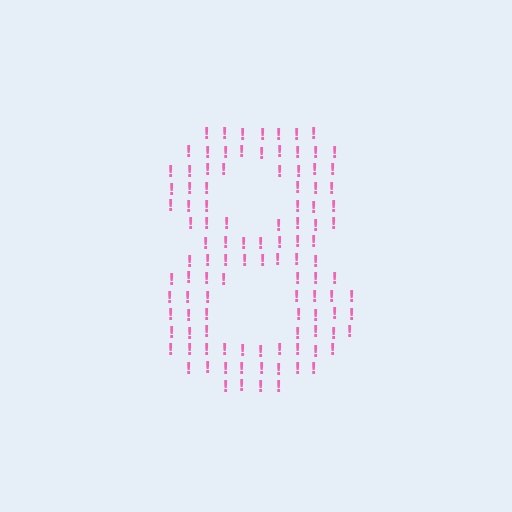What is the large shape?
The large shape is the digit 8.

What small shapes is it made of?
It is made of small exclamation marks.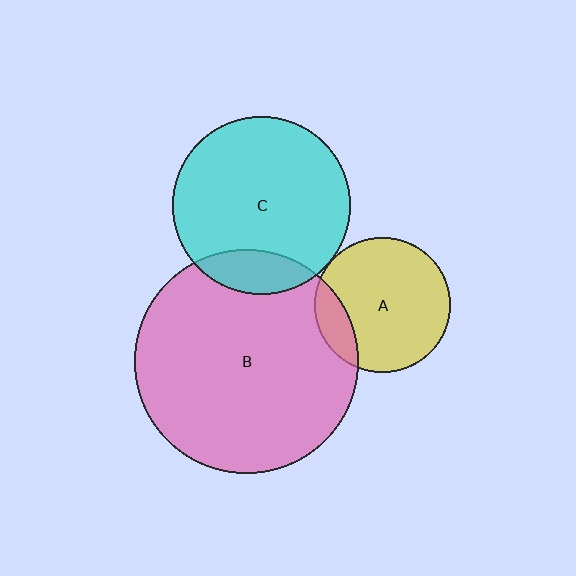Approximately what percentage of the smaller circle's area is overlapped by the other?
Approximately 15%.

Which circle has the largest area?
Circle B (pink).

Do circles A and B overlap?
Yes.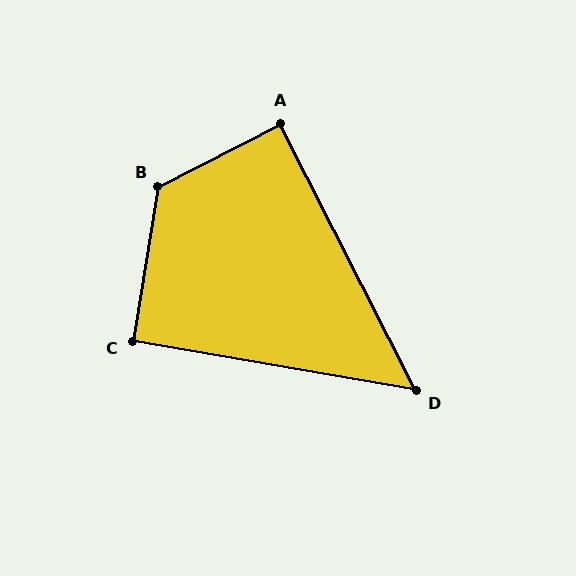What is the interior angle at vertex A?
Approximately 90 degrees (approximately right).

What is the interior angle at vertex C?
Approximately 90 degrees (approximately right).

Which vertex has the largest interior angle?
B, at approximately 127 degrees.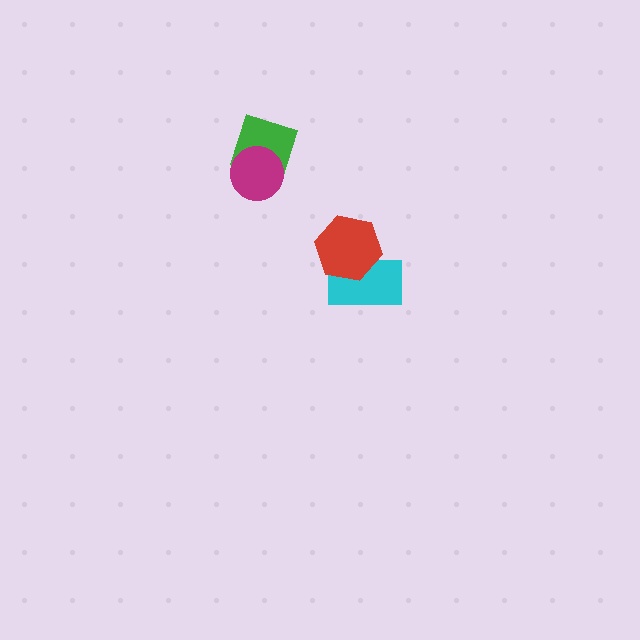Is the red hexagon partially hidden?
No, no other shape covers it.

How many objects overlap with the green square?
1 object overlaps with the green square.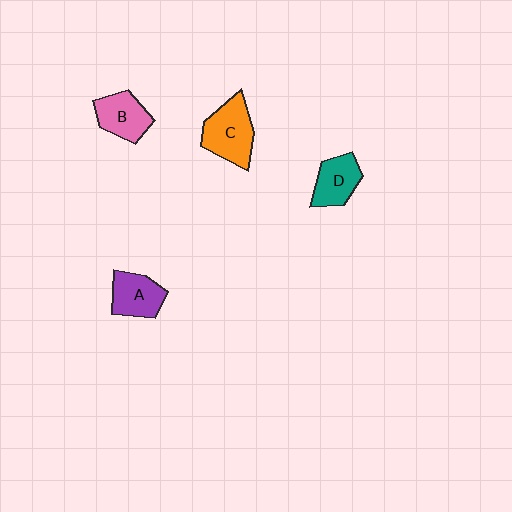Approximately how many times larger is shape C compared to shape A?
Approximately 1.3 times.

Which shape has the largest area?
Shape C (orange).